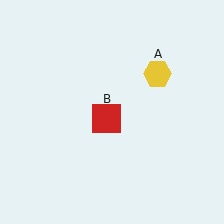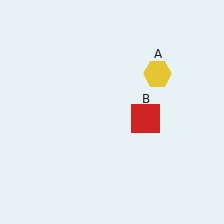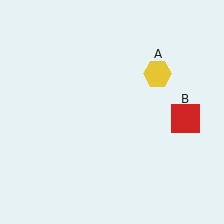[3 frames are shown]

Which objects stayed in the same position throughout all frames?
Yellow hexagon (object A) remained stationary.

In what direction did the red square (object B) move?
The red square (object B) moved right.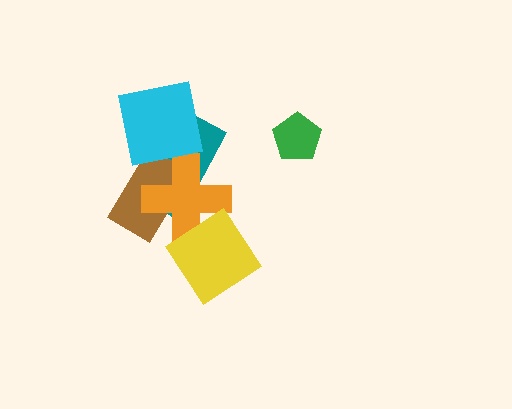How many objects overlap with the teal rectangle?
3 objects overlap with the teal rectangle.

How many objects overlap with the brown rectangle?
2 objects overlap with the brown rectangle.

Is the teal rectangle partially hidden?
Yes, it is partially covered by another shape.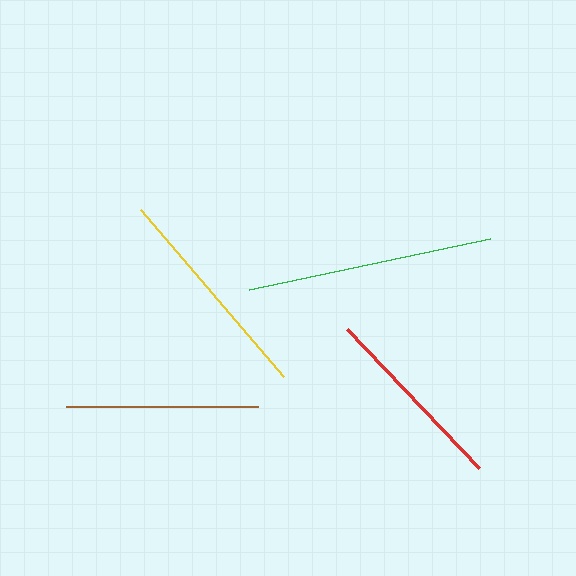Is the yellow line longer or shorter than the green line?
The green line is longer than the yellow line.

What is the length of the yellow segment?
The yellow segment is approximately 219 pixels long.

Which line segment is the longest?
The green line is the longest at approximately 246 pixels.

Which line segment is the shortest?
The brown line is the shortest at approximately 193 pixels.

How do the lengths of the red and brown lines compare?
The red and brown lines are approximately the same length.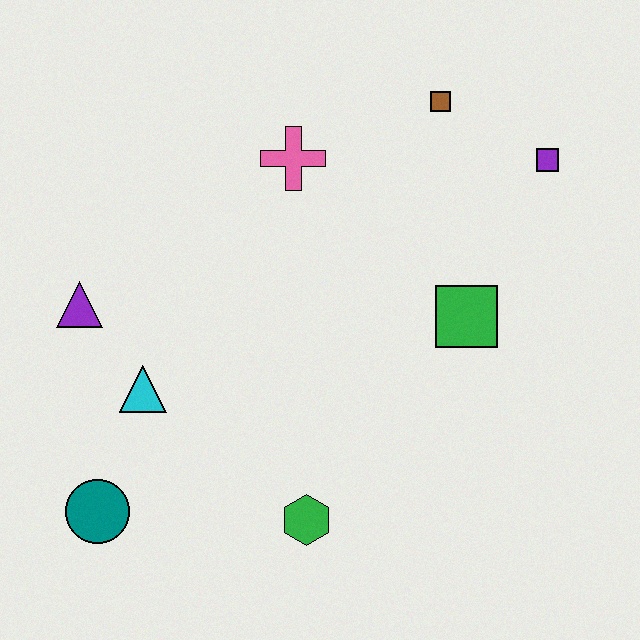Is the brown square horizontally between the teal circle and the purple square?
Yes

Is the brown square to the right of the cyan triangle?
Yes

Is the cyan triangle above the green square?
No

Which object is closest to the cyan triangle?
The purple triangle is closest to the cyan triangle.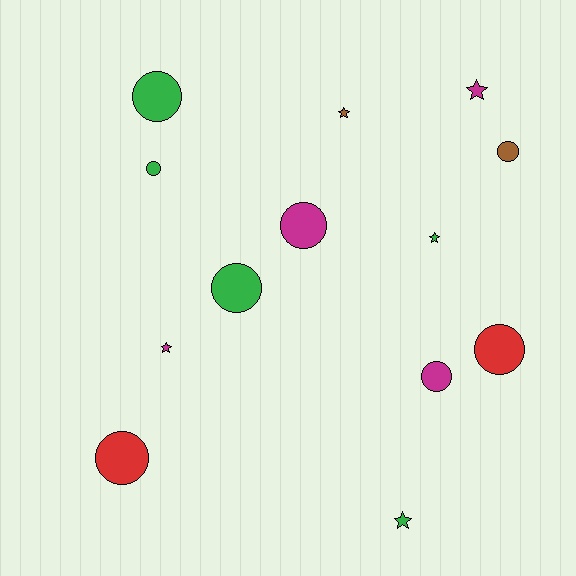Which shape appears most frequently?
Circle, with 8 objects.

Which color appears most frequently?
Green, with 5 objects.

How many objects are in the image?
There are 13 objects.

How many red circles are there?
There are 2 red circles.